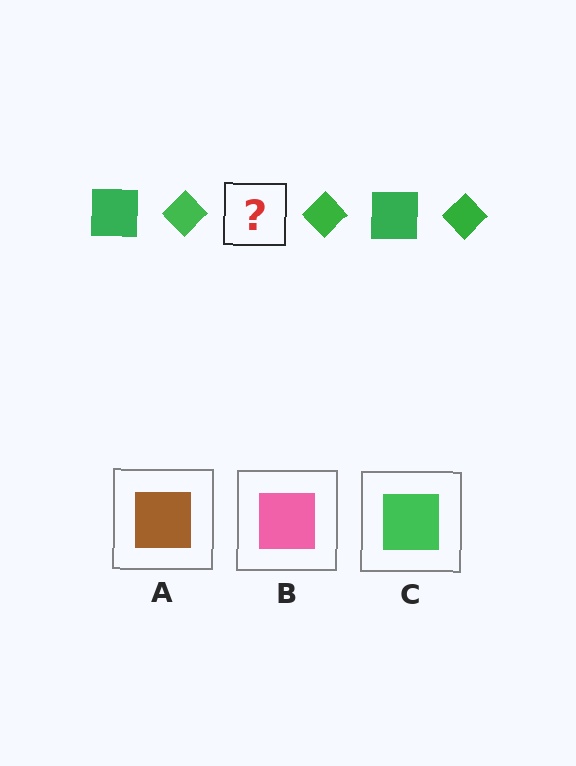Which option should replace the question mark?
Option C.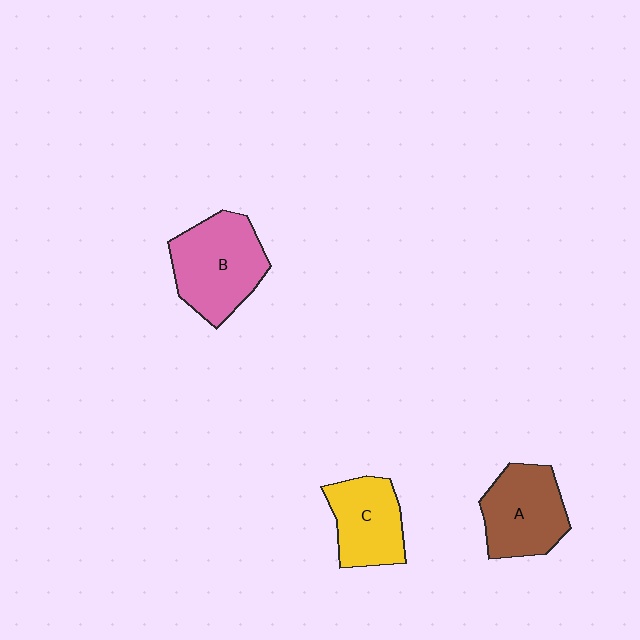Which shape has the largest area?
Shape B (pink).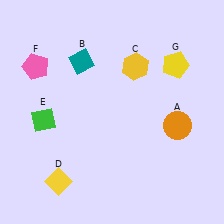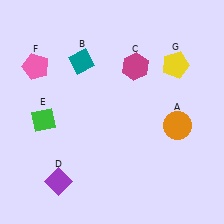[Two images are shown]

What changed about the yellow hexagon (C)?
In Image 1, C is yellow. In Image 2, it changed to magenta.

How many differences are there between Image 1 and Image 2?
There are 2 differences between the two images.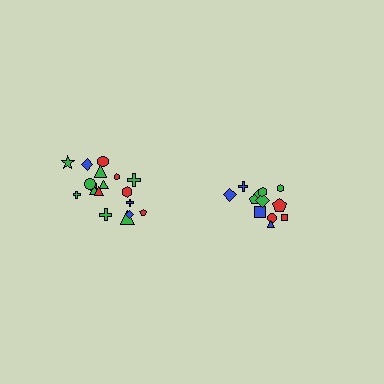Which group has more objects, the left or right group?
The left group.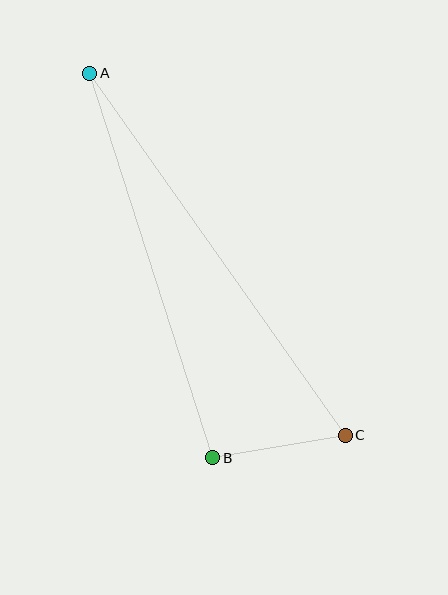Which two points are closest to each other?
Points B and C are closest to each other.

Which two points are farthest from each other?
Points A and C are farthest from each other.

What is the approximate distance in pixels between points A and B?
The distance between A and B is approximately 404 pixels.